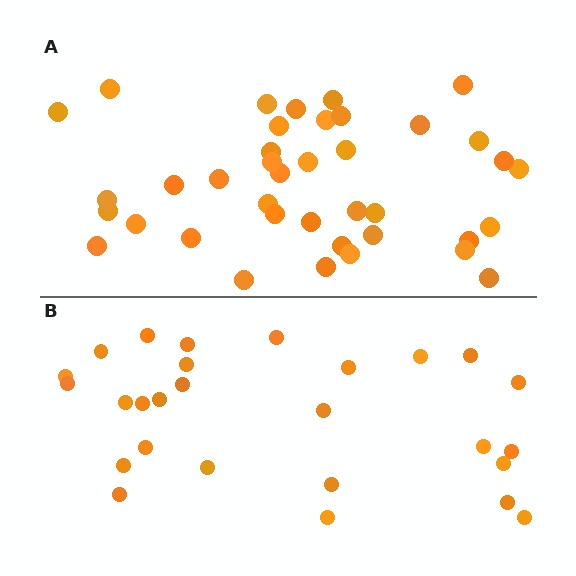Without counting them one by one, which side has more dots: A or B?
Region A (the top region) has more dots.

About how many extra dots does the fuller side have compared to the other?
Region A has roughly 12 or so more dots than region B.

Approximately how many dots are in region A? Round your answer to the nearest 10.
About 40 dots. (The exact count is 39, which rounds to 40.)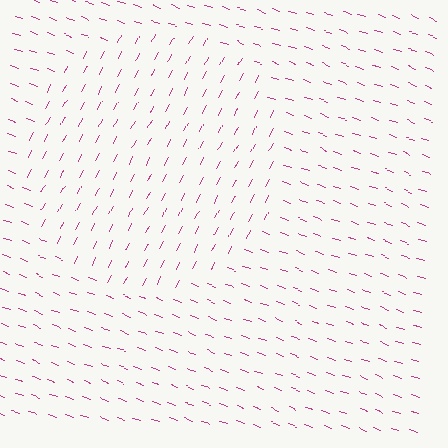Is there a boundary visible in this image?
Yes, there is a texture boundary formed by a change in line orientation.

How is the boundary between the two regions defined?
The boundary is defined purely by a change in line orientation (approximately 82 degrees difference). All lines are the same color and thickness.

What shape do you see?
I see a circle.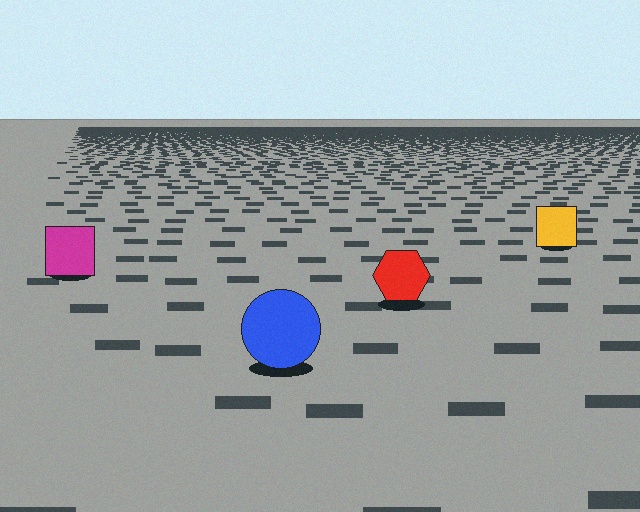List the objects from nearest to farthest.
From nearest to farthest: the blue circle, the red hexagon, the magenta square, the yellow square.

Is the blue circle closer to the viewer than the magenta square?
Yes. The blue circle is closer — you can tell from the texture gradient: the ground texture is coarser near it.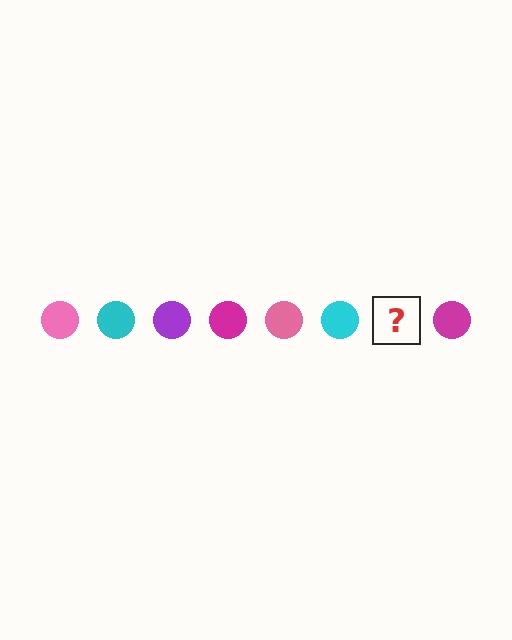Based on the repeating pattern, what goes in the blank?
The blank should be a purple circle.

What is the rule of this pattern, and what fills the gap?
The rule is that the pattern cycles through pink, cyan, purple, magenta circles. The gap should be filled with a purple circle.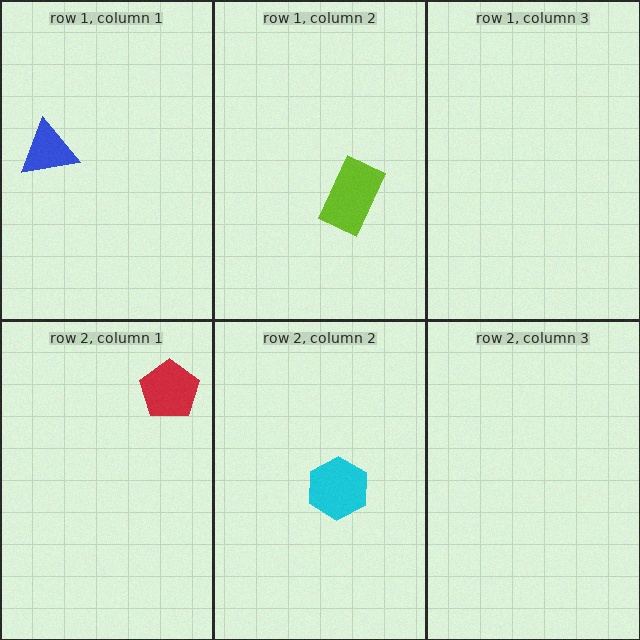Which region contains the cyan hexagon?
The row 2, column 2 region.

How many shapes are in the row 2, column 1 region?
1.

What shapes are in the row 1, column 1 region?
The blue triangle.